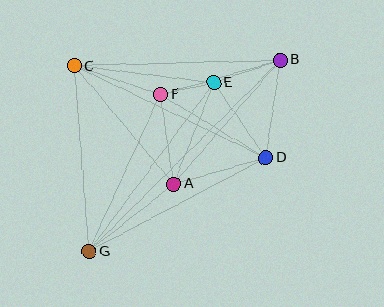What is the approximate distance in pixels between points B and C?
The distance between B and C is approximately 206 pixels.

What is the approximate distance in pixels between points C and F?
The distance between C and F is approximately 91 pixels.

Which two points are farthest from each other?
Points B and G are farthest from each other.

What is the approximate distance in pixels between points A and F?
The distance between A and F is approximately 91 pixels.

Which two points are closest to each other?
Points E and F are closest to each other.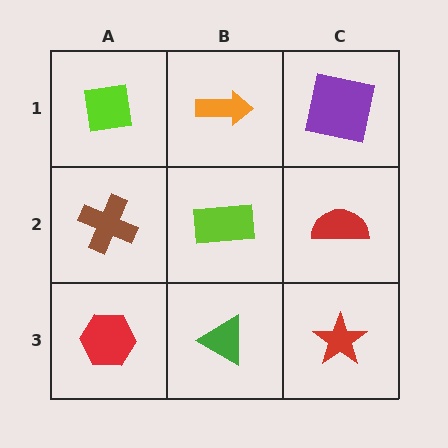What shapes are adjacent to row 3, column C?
A red semicircle (row 2, column C), a green triangle (row 3, column B).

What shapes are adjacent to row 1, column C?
A red semicircle (row 2, column C), an orange arrow (row 1, column B).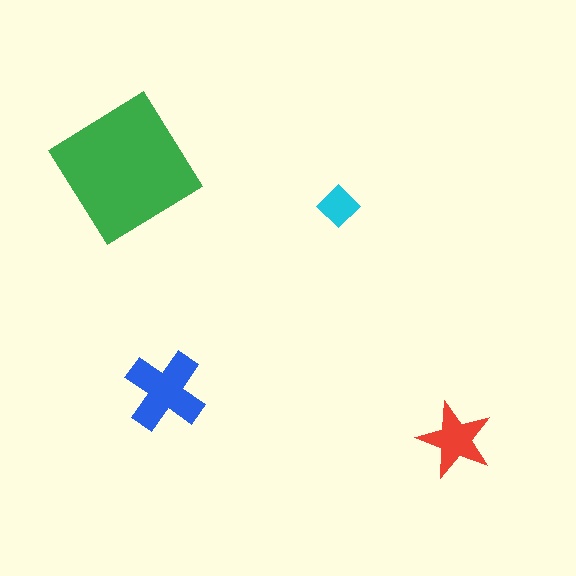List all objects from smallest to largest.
The cyan diamond, the red star, the blue cross, the green diamond.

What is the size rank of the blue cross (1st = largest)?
2nd.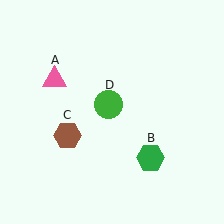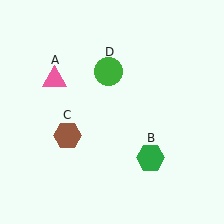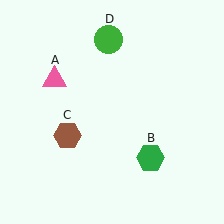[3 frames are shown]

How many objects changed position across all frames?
1 object changed position: green circle (object D).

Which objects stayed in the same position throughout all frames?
Pink triangle (object A) and green hexagon (object B) and brown hexagon (object C) remained stationary.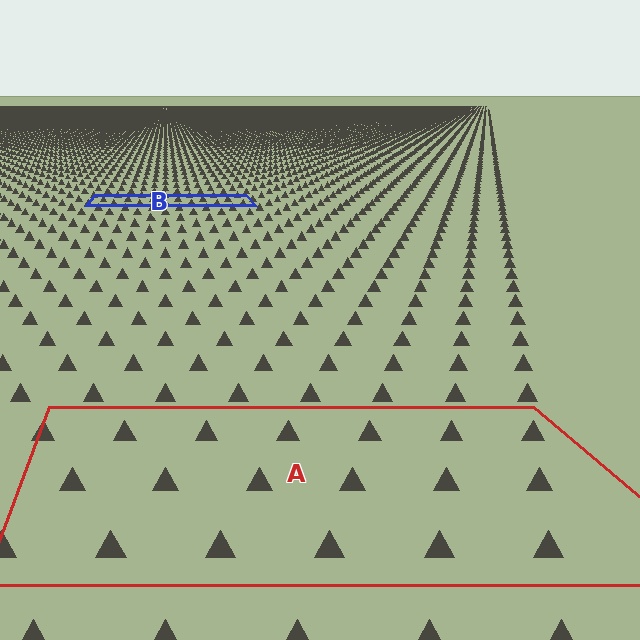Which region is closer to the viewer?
Region A is closer. The texture elements there are larger and more spread out.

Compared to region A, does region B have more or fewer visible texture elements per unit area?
Region B has more texture elements per unit area — they are packed more densely because it is farther away.